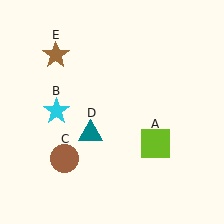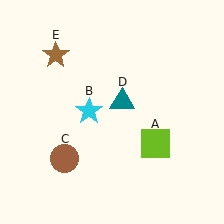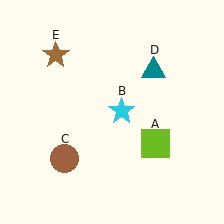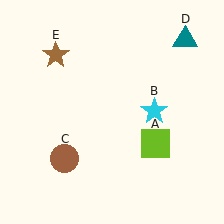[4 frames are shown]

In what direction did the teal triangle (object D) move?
The teal triangle (object D) moved up and to the right.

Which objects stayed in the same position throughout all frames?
Lime square (object A) and brown circle (object C) and brown star (object E) remained stationary.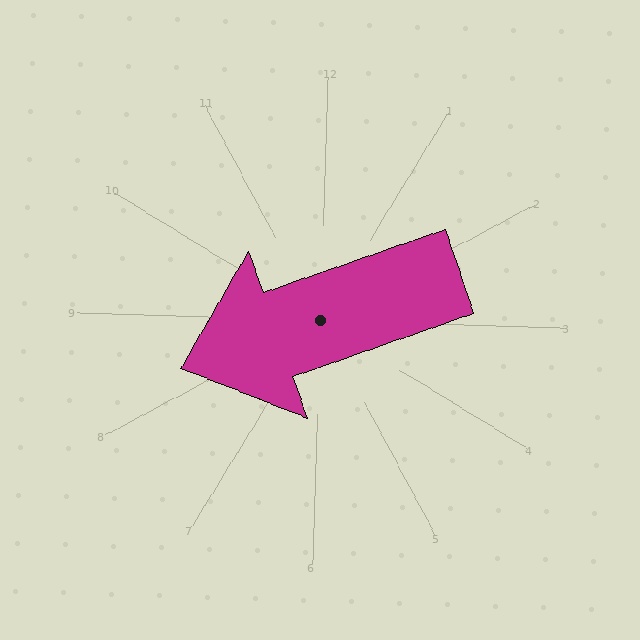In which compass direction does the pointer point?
West.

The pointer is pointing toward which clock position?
Roughly 8 o'clock.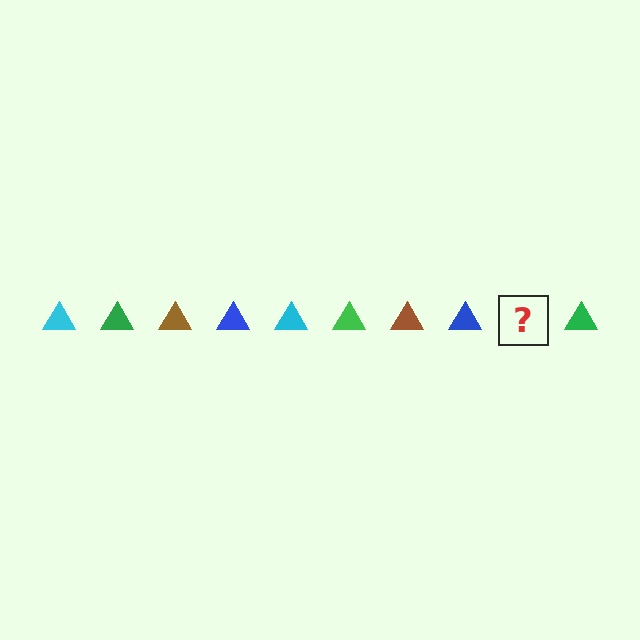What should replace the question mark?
The question mark should be replaced with a cyan triangle.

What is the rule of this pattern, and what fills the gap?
The rule is that the pattern cycles through cyan, green, brown, blue triangles. The gap should be filled with a cyan triangle.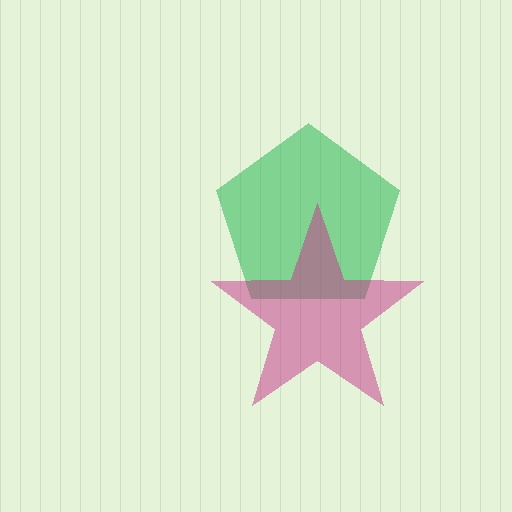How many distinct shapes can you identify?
There are 2 distinct shapes: a green pentagon, a magenta star.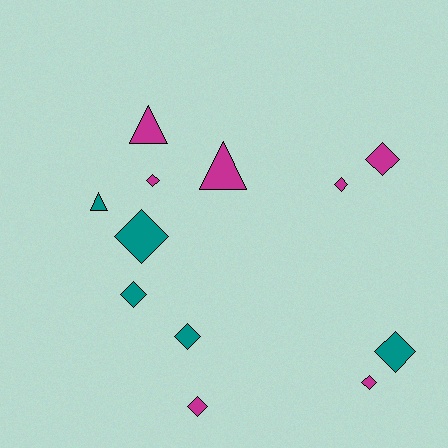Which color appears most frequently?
Magenta, with 7 objects.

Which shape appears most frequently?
Diamond, with 9 objects.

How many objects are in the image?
There are 12 objects.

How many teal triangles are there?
There is 1 teal triangle.